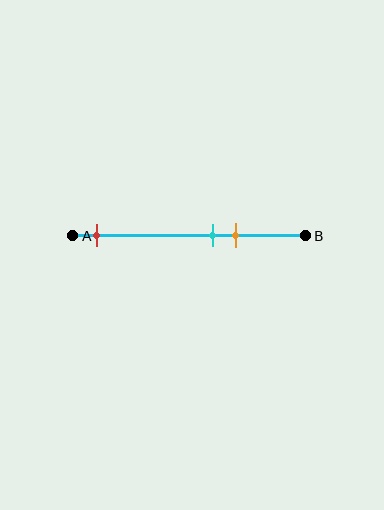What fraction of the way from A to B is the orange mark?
The orange mark is approximately 70% (0.7) of the way from A to B.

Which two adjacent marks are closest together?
The cyan and orange marks are the closest adjacent pair.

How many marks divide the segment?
There are 3 marks dividing the segment.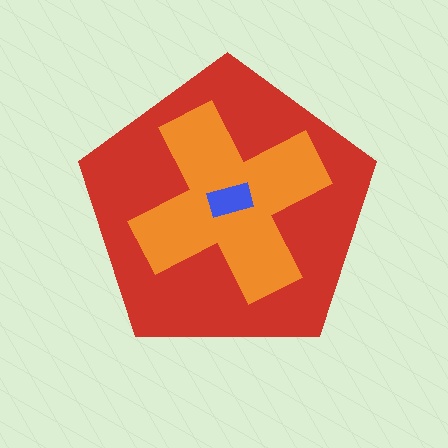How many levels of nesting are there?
3.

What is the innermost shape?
The blue rectangle.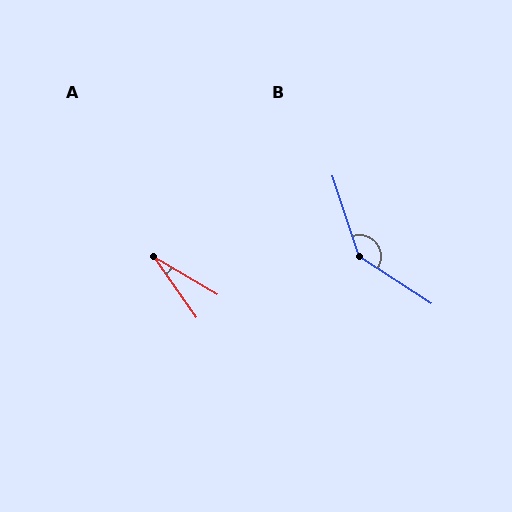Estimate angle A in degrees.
Approximately 24 degrees.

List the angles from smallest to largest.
A (24°), B (141°).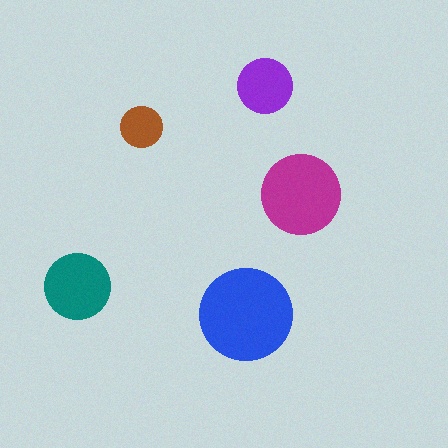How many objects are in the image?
There are 5 objects in the image.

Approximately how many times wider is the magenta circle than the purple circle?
About 1.5 times wider.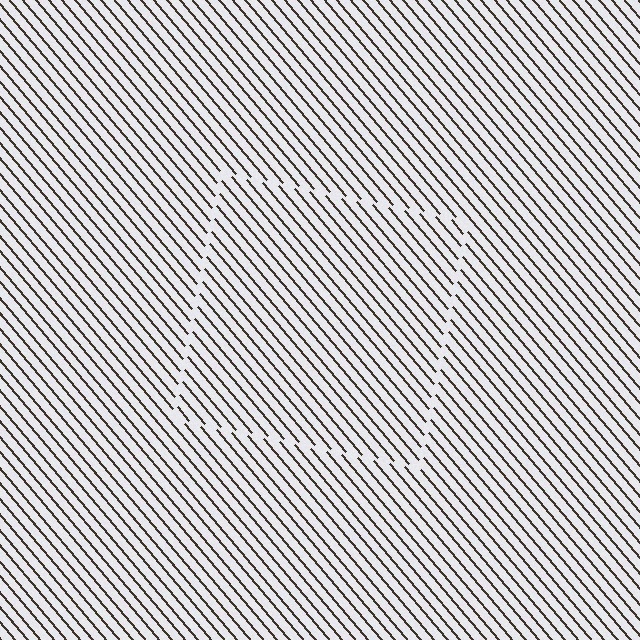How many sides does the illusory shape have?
4 sides — the line-ends trace a square.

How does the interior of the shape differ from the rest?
The interior of the shape contains the same grating, shifted by half a period — the contour is defined by the phase discontinuity where line-ends from the inner and outer gratings abut.